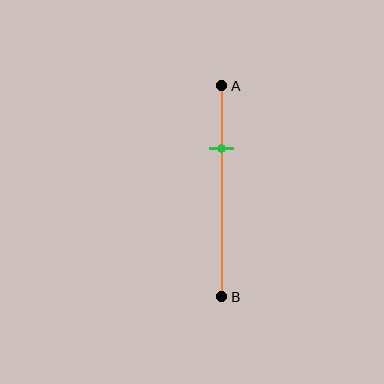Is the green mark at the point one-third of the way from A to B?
No, the mark is at about 30% from A, not at the 33% one-third point.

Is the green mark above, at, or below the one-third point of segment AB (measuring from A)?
The green mark is above the one-third point of segment AB.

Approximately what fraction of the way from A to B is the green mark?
The green mark is approximately 30% of the way from A to B.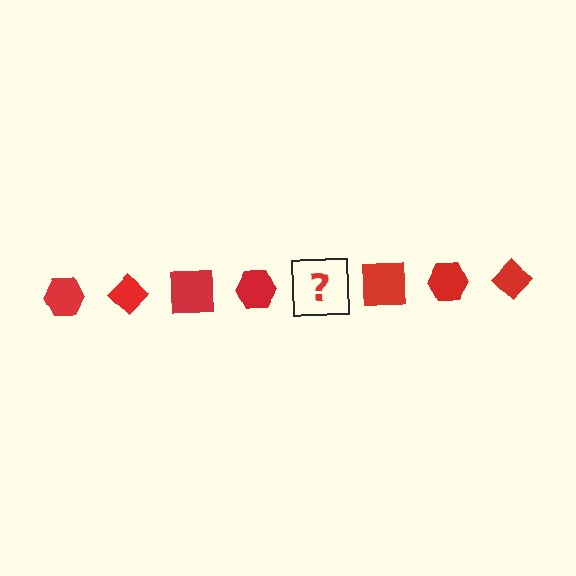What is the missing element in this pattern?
The missing element is a red diamond.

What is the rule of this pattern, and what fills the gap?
The rule is that the pattern cycles through hexagon, diamond, square shapes in red. The gap should be filled with a red diamond.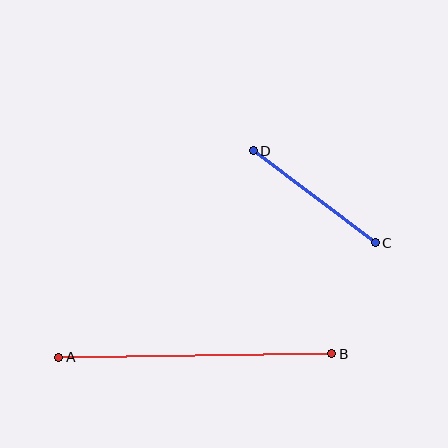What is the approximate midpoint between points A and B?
The midpoint is at approximately (195, 355) pixels.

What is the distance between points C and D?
The distance is approximately 153 pixels.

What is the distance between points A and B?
The distance is approximately 273 pixels.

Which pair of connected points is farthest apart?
Points A and B are farthest apart.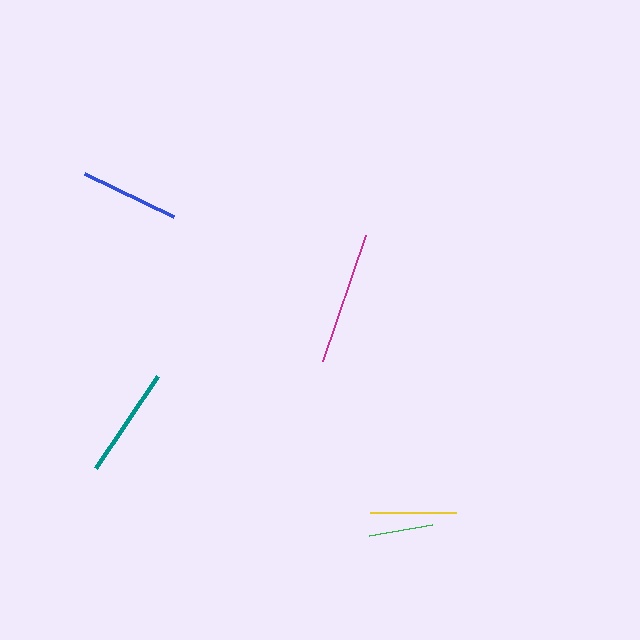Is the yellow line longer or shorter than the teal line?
The teal line is longer than the yellow line.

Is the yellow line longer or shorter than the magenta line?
The magenta line is longer than the yellow line.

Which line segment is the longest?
The magenta line is the longest at approximately 133 pixels.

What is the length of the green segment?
The green segment is approximately 64 pixels long.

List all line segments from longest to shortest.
From longest to shortest: magenta, teal, blue, yellow, green.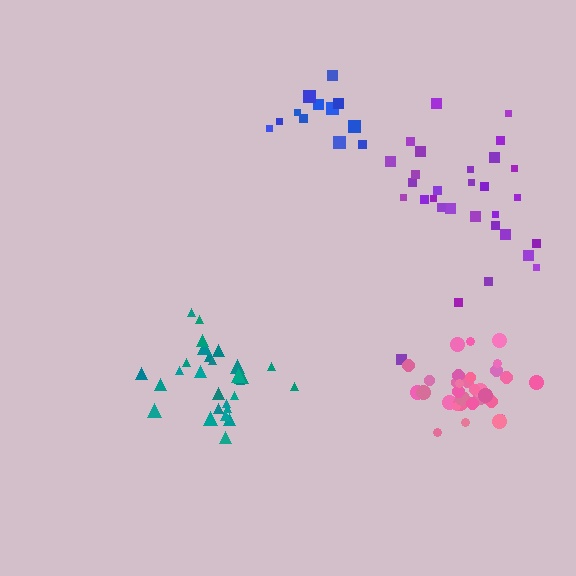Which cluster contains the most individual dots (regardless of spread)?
Pink (32).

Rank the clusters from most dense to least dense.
pink, teal, blue, purple.